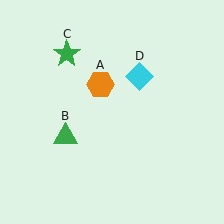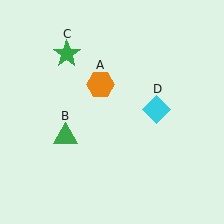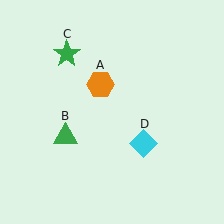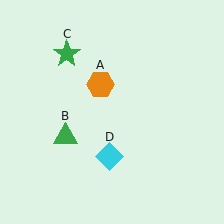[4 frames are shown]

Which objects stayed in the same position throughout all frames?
Orange hexagon (object A) and green triangle (object B) and green star (object C) remained stationary.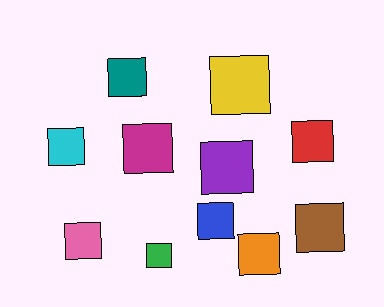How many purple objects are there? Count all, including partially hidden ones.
There is 1 purple object.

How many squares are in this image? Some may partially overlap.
There are 11 squares.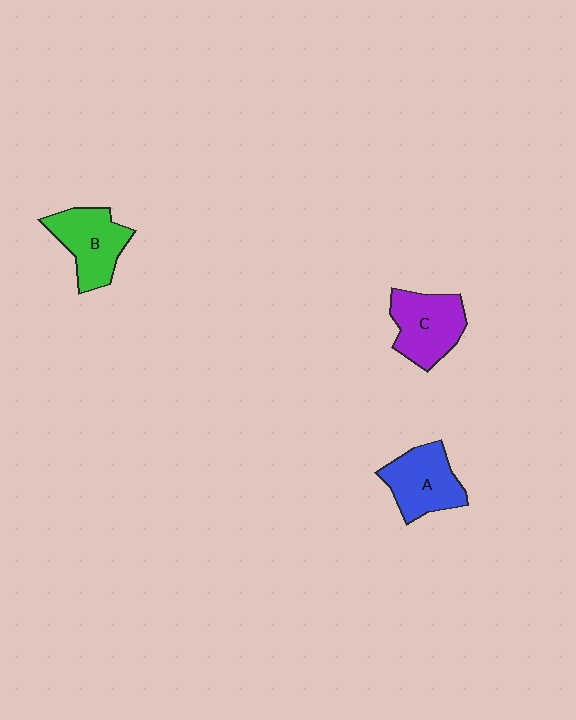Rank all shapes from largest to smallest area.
From largest to smallest: C (purple), B (green), A (blue).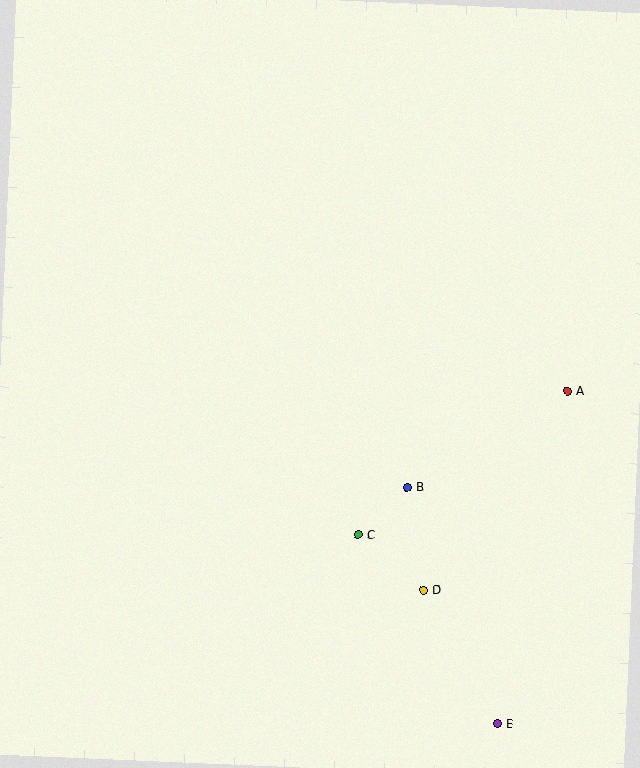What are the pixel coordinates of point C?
Point C is at (358, 535).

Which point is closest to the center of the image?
Point B at (407, 487) is closest to the center.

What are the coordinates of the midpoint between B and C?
The midpoint between B and C is at (383, 511).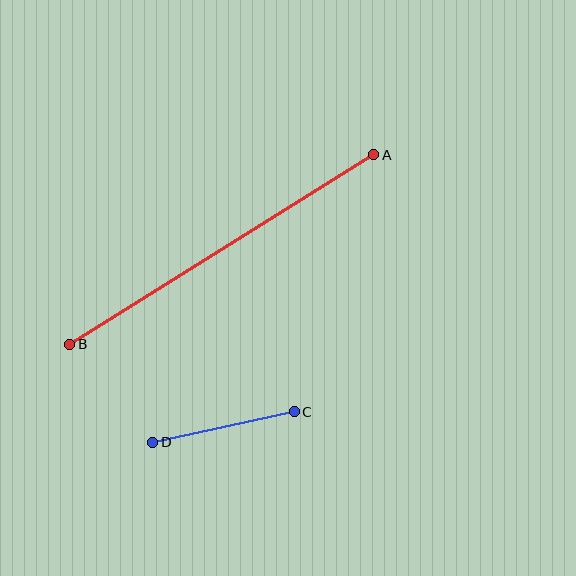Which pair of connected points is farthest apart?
Points A and B are farthest apart.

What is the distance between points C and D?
The distance is approximately 145 pixels.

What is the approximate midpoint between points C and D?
The midpoint is at approximately (224, 427) pixels.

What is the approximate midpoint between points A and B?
The midpoint is at approximately (222, 249) pixels.